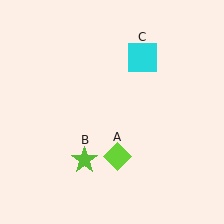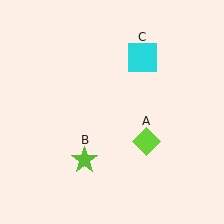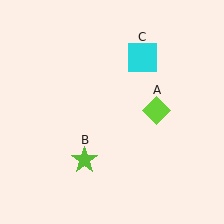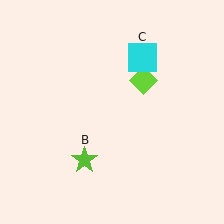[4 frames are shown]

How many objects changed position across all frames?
1 object changed position: lime diamond (object A).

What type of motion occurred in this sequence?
The lime diamond (object A) rotated counterclockwise around the center of the scene.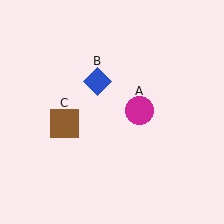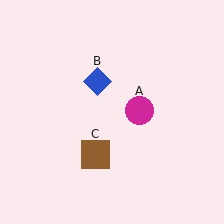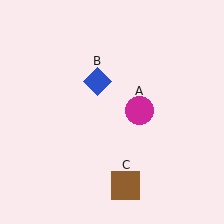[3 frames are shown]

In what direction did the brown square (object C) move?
The brown square (object C) moved down and to the right.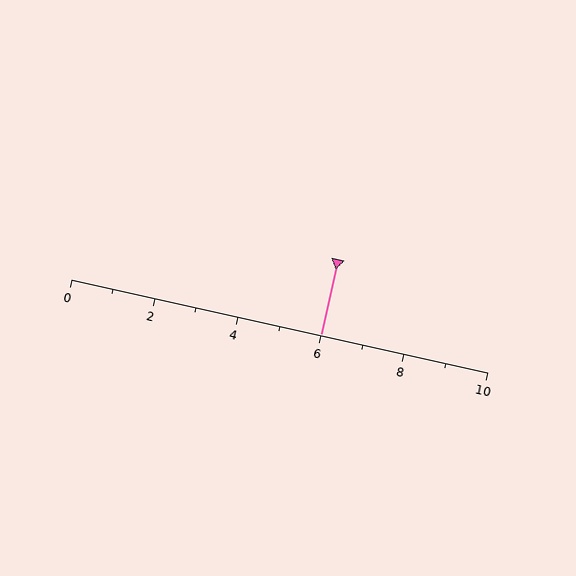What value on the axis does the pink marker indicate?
The marker indicates approximately 6.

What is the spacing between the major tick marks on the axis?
The major ticks are spaced 2 apart.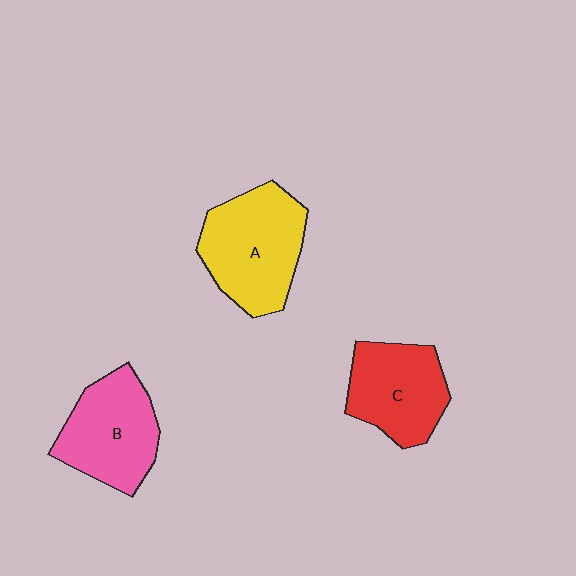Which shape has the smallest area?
Shape C (red).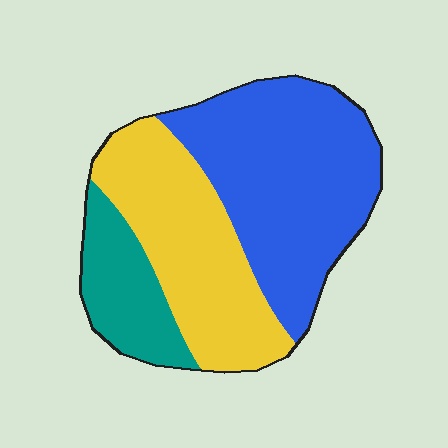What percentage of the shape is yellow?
Yellow covers around 35% of the shape.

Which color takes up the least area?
Teal, at roughly 15%.